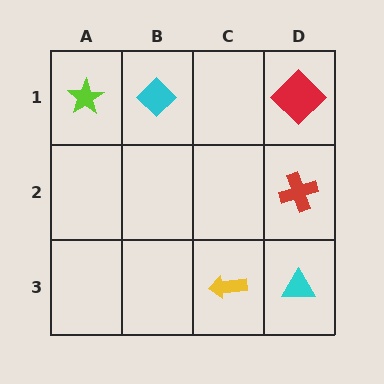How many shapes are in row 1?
3 shapes.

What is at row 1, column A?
A lime star.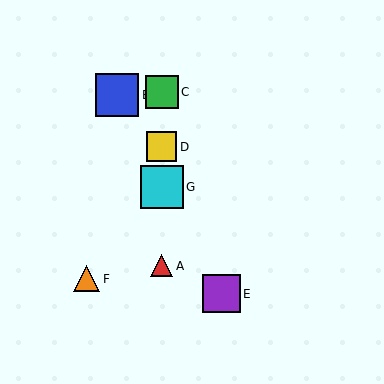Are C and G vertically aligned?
Yes, both are at x≈162.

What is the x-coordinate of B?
Object B is at x≈117.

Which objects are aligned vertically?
Objects A, C, D, G are aligned vertically.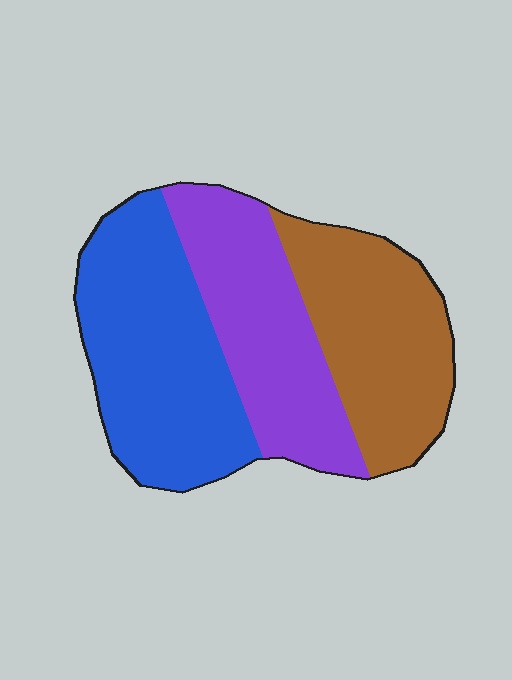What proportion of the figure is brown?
Brown covers 31% of the figure.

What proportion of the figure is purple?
Purple covers about 30% of the figure.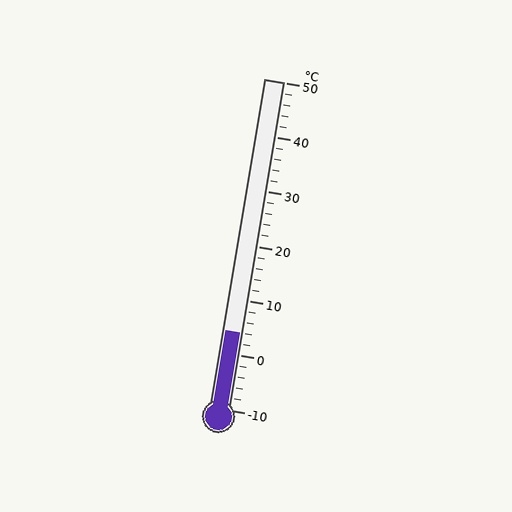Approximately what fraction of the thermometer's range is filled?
The thermometer is filled to approximately 25% of its range.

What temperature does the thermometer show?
The thermometer shows approximately 4°C.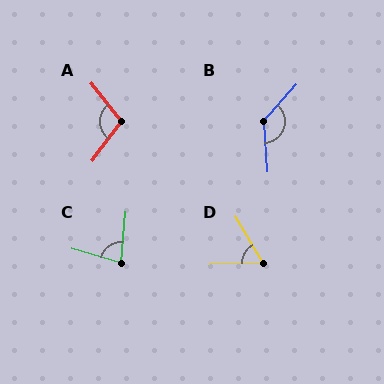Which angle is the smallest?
D, at approximately 61 degrees.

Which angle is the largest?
B, at approximately 134 degrees.